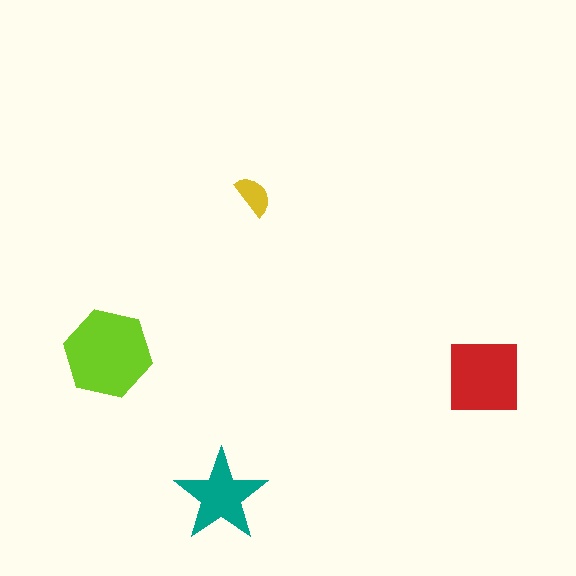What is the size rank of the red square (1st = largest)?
2nd.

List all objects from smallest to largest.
The yellow semicircle, the teal star, the red square, the lime hexagon.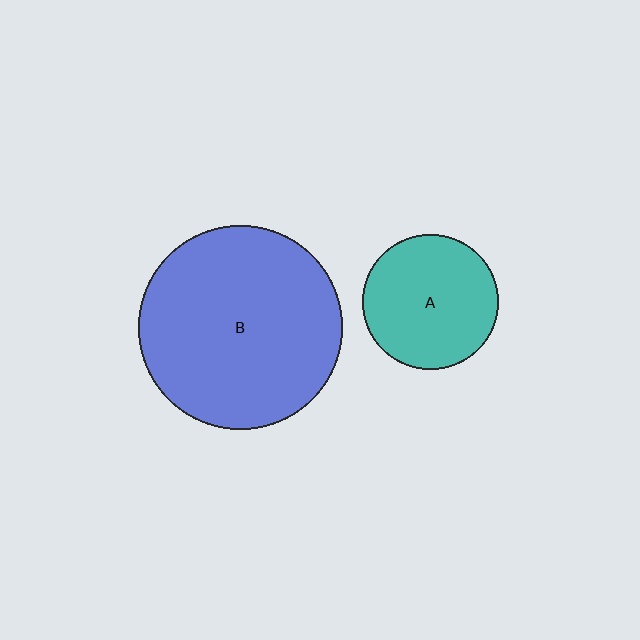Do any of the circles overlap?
No, none of the circles overlap.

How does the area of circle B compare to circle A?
Approximately 2.3 times.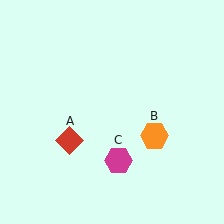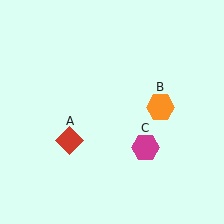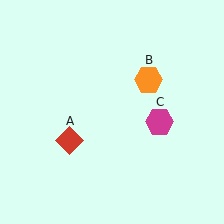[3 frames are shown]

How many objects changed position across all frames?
2 objects changed position: orange hexagon (object B), magenta hexagon (object C).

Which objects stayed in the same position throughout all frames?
Red diamond (object A) remained stationary.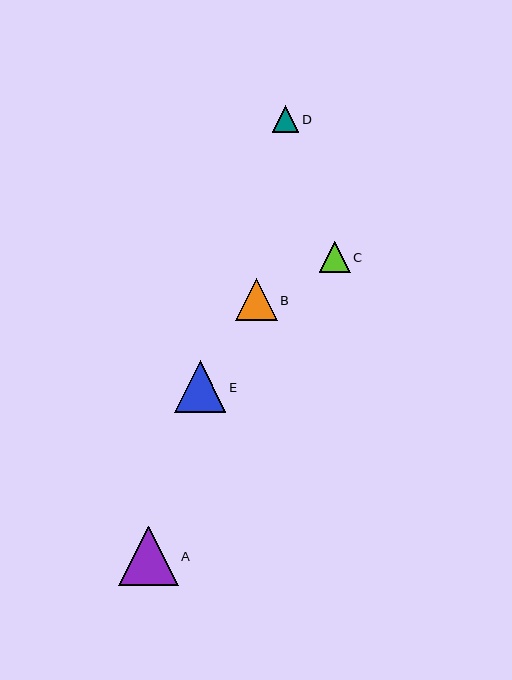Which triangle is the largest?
Triangle A is the largest with a size of approximately 60 pixels.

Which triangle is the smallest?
Triangle D is the smallest with a size of approximately 27 pixels.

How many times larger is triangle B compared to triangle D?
Triangle B is approximately 1.6 times the size of triangle D.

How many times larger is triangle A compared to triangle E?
Triangle A is approximately 1.2 times the size of triangle E.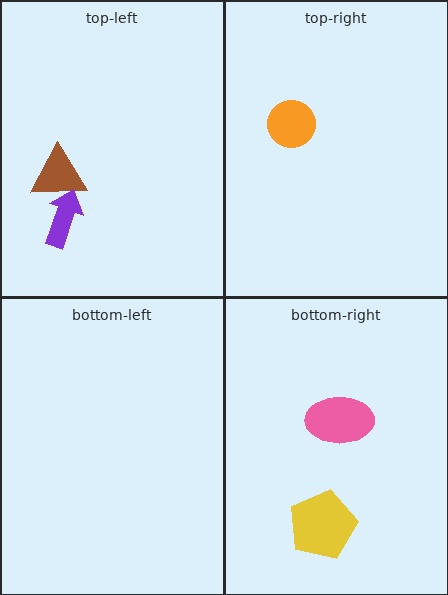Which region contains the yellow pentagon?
The bottom-right region.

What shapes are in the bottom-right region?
The yellow pentagon, the pink ellipse.